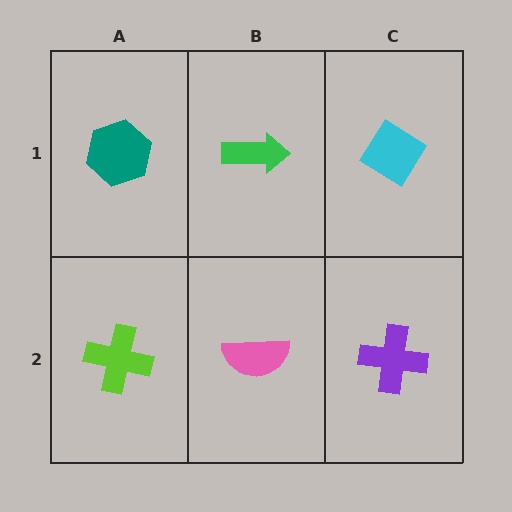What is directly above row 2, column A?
A teal hexagon.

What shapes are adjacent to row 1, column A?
A lime cross (row 2, column A), a green arrow (row 1, column B).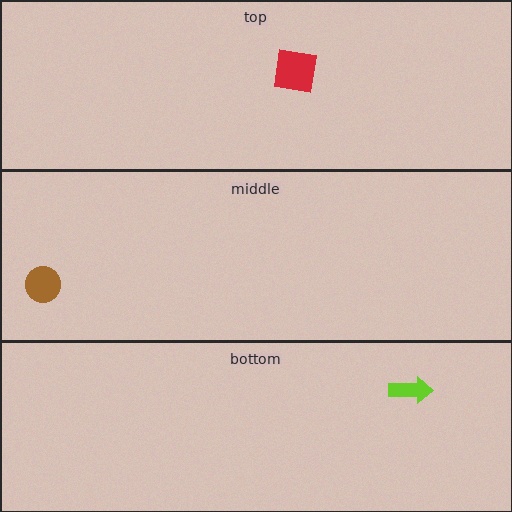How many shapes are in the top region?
1.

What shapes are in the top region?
The red square.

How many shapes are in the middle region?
1.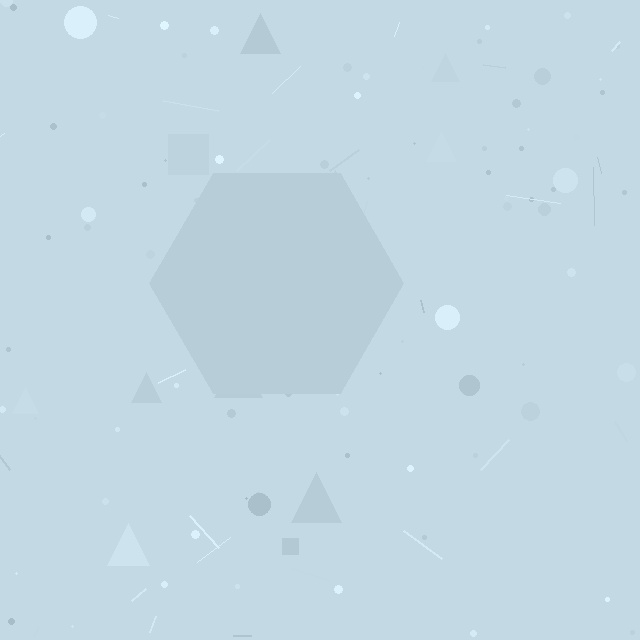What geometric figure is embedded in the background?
A hexagon is embedded in the background.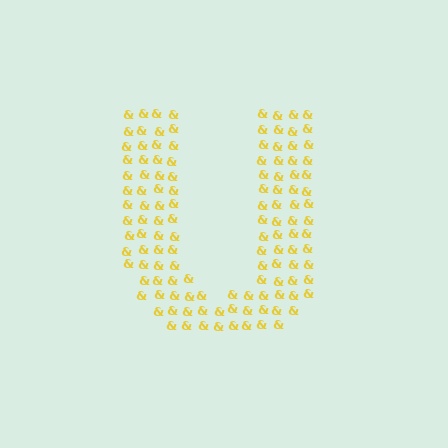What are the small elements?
The small elements are ampersands.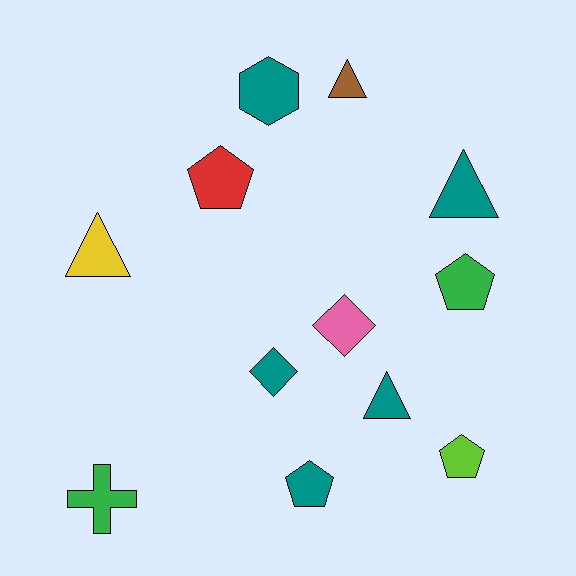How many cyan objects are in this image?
There are no cyan objects.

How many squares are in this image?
There are no squares.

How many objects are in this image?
There are 12 objects.